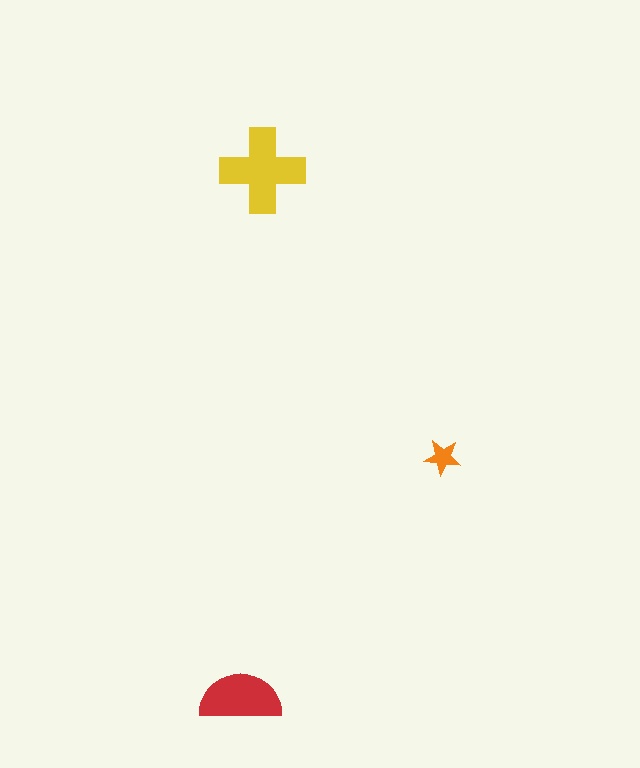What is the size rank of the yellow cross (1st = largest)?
1st.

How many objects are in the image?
There are 3 objects in the image.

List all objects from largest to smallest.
The yellow cross, the red semicircle, the orange star.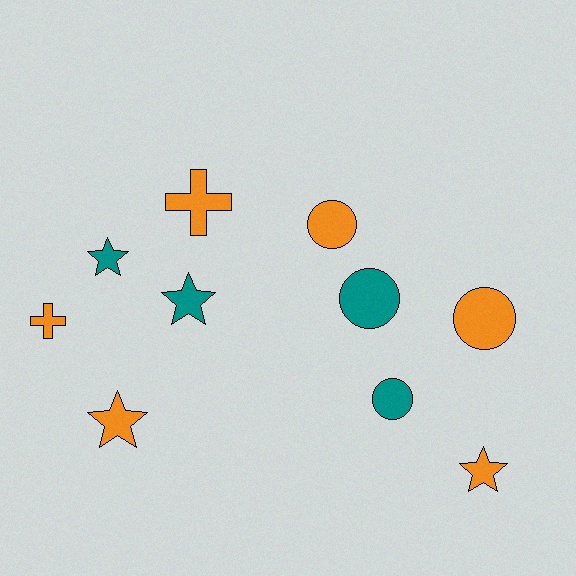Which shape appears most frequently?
Circle, with 4 objects.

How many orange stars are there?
There are 2 orange stars.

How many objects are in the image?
There are 10 objects.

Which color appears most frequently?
Orange, with 6 objects.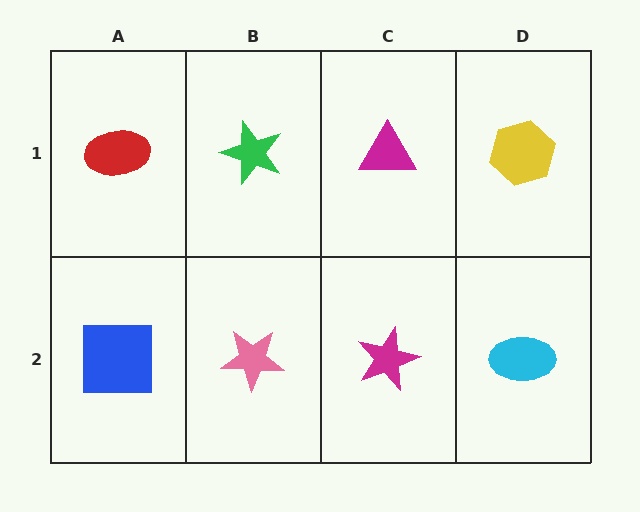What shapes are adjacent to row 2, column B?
A green star (row 1, column B), a blue square (row 2, column A), a magenta star (row 2, column C).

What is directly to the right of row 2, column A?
A pink star.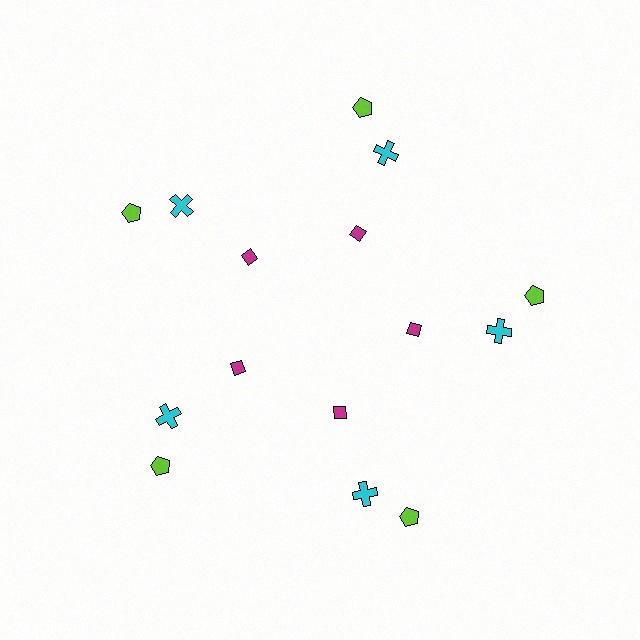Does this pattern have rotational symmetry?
Yes, this pattern has 5-fold rotational symmetry. It looks the same after rotating 72 degrees around the center.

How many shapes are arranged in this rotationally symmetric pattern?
There are 15 shapes, arranged in 5 groups of 3.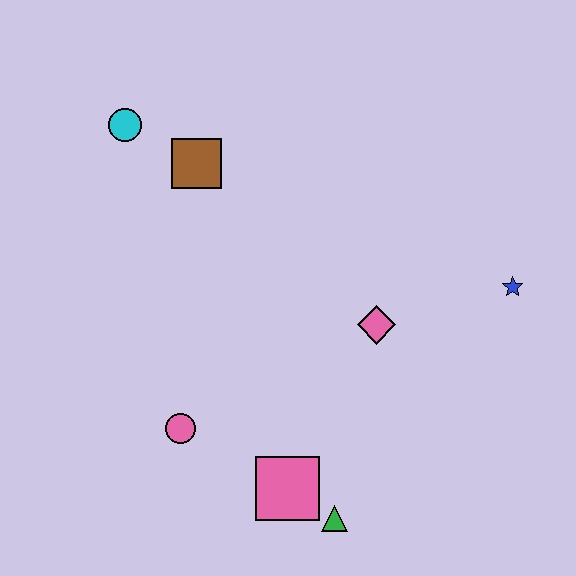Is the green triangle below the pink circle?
Yes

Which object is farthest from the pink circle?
The blue star is farthest from the pink circle.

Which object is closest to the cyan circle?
The brown square is closest to the cyan circle.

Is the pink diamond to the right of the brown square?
Yes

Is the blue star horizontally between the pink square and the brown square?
No